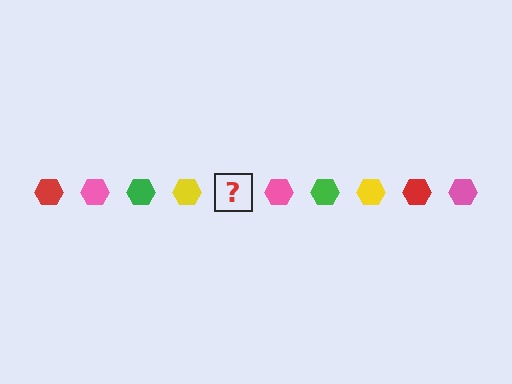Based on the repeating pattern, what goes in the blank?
The blank should be a red hexagon.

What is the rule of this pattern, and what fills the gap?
The rule is that the pattern cycles through red, pink, green, yellow hexagons. The gap should be filled with a red hexagon.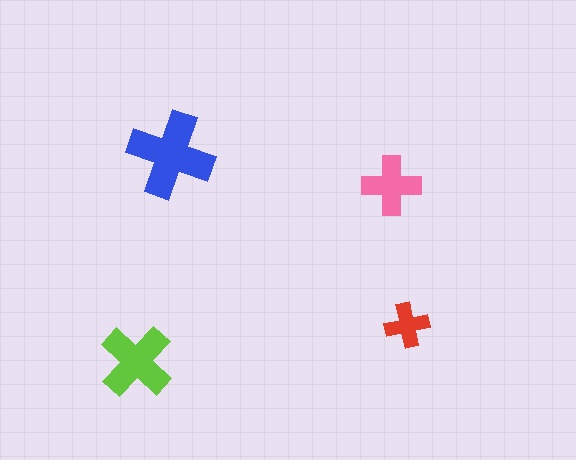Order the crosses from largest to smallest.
the blue one, the lime one, the pink one, the red one.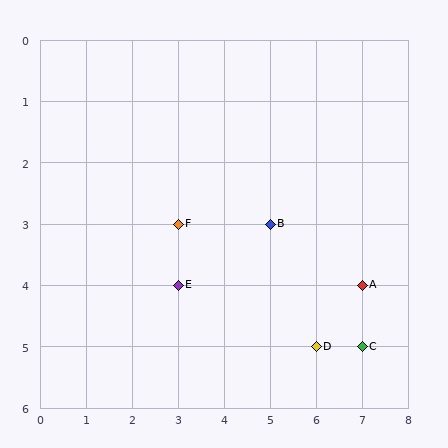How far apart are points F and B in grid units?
Points F and B are 2 columns apart.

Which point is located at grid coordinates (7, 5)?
Point C is at (7, 5).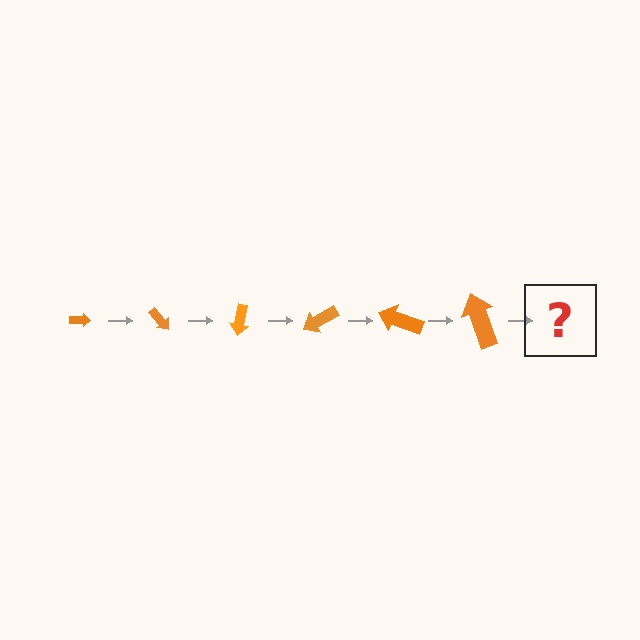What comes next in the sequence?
The next element should be an arrow, larger than the previous one and rotated 300 degrees from the start.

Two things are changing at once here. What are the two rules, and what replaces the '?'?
The two rules are that the arrow grows larger each step and it rotates 50 degrees each step. The '?' should be an arrow, larger than the previous one and rotated 300 degrees from the start.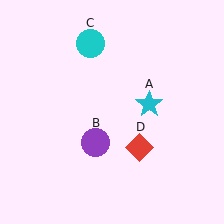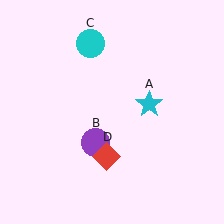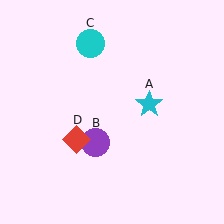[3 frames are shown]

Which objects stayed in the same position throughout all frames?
Cyan star (object A) and purple circle (object B) and cyan circle (object C) remained stationary.